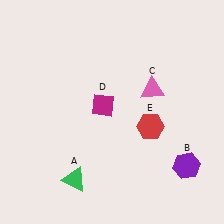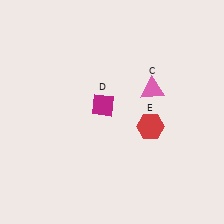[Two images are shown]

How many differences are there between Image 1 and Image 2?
There are 2 differences between the two images.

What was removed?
The purple hexagon (B), the green triangle (A) were removed in Image 2.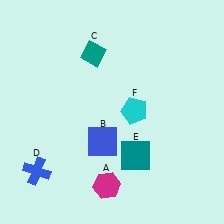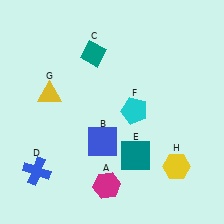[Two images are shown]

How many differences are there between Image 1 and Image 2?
There are 2 differences between the two images.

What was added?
A yellow triangle (G), a yellow hexagon (H) were added in Image 2.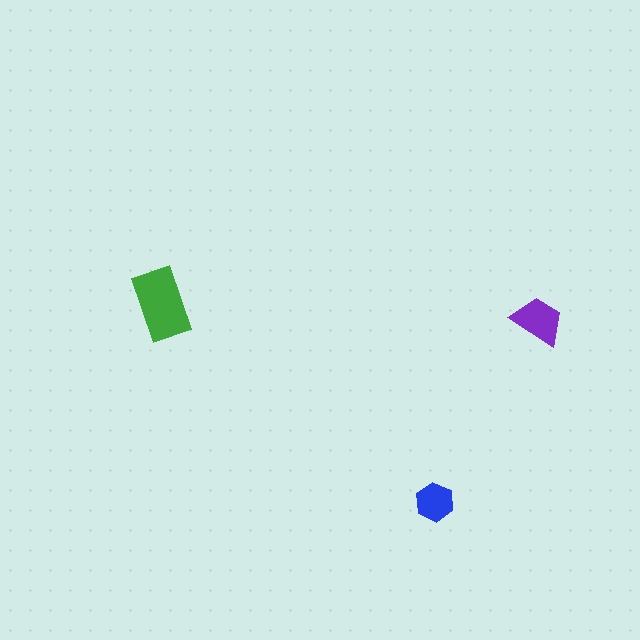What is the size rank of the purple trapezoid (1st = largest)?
2nd.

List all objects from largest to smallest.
The green rectangle, the purple trapezoid, the blue hexagon.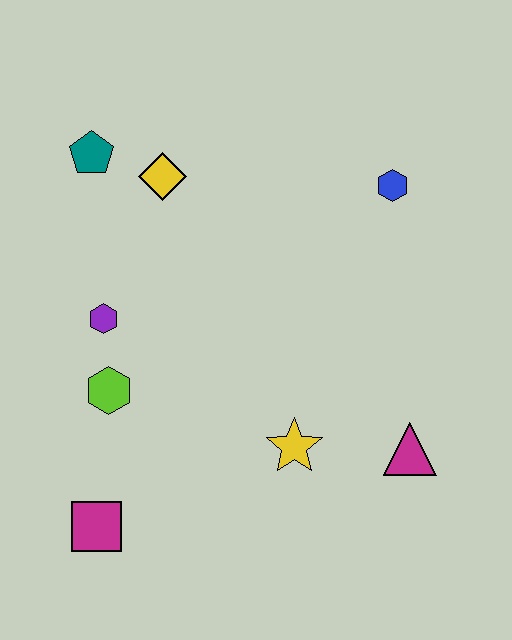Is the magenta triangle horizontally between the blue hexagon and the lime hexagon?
No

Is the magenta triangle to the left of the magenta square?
No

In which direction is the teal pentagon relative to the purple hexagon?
The teal pentagon is above the purple hexagon.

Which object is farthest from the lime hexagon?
The blue hexagon is farthest from the lime hexagon.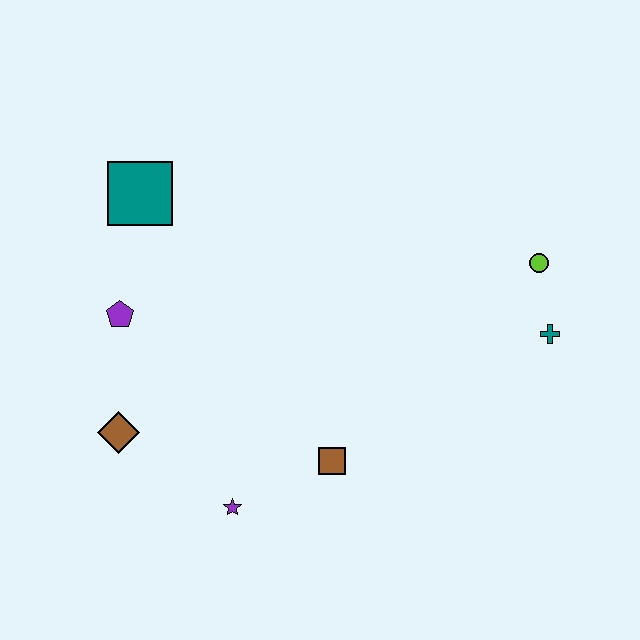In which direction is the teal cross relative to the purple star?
The teal cross is to the right of the purple star.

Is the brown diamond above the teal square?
No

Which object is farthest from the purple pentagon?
The teal cross is farthest from the purple pentagon.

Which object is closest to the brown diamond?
The purple pentagon is closest to the brown diamond.